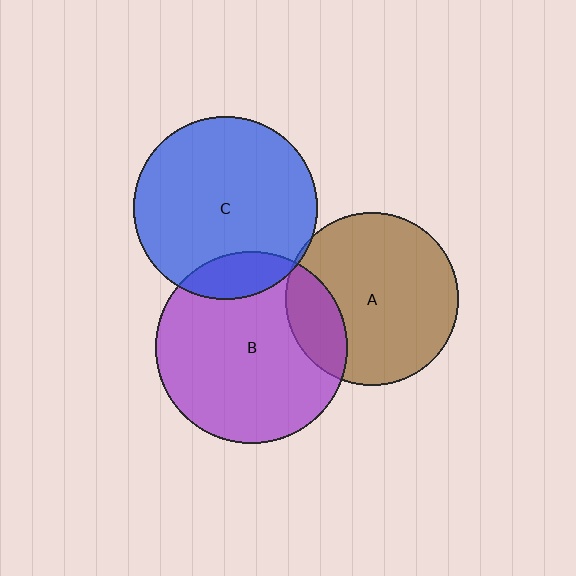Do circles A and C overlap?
Yes.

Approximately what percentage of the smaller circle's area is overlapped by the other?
Approximately 5%.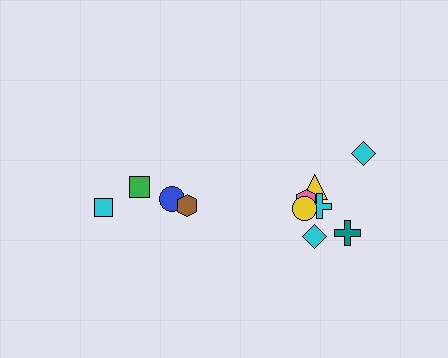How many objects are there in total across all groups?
There are 11 objects.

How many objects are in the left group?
There are 4 objects.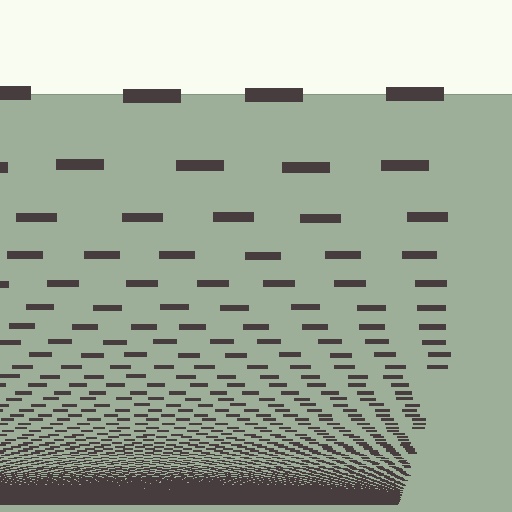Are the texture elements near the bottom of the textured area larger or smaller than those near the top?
Smaller. The gradient is inverted — elements near the bottom are smaller and denser.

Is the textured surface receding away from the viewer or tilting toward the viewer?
The surface appears to tilt toward the viewer. Texture elements get larger and sparser toward the top.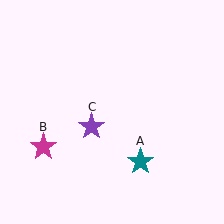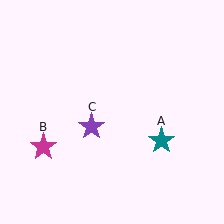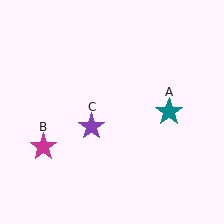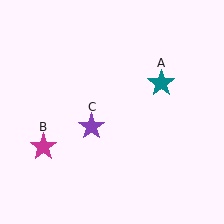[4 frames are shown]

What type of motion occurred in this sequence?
The teal star (object A) rotated counterclockwise around the center of the scene.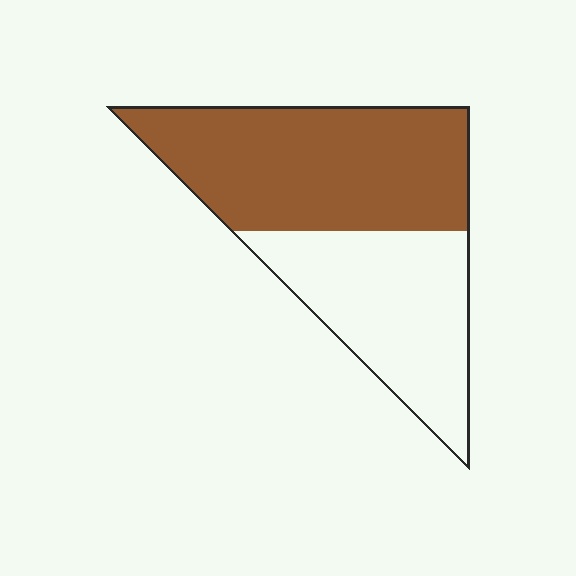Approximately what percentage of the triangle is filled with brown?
Approximately 55%.